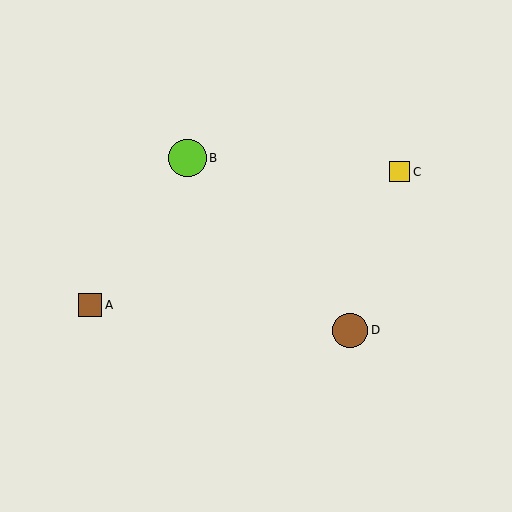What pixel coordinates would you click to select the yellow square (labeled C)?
Click at (400, 172) to select the yellow square C.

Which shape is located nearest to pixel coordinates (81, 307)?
The brown square (labeled A) at (90, 305) is nearest to that location.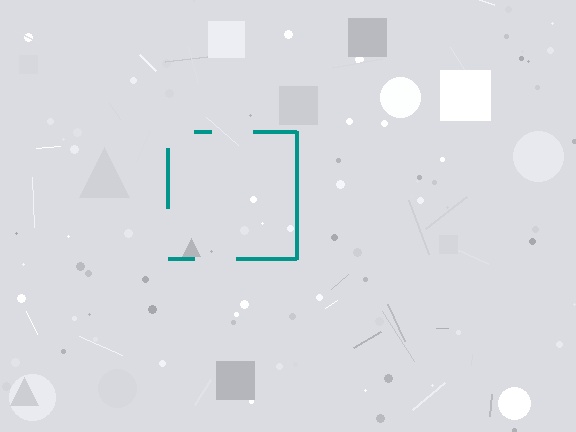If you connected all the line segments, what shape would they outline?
They would outline a square.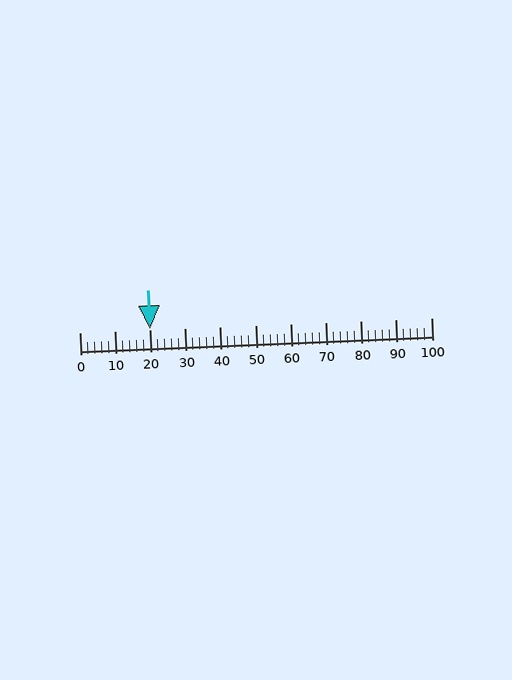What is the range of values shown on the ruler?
The ruler shows values from 0 to 100.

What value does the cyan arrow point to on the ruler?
The cyan arrow points to approximately 20.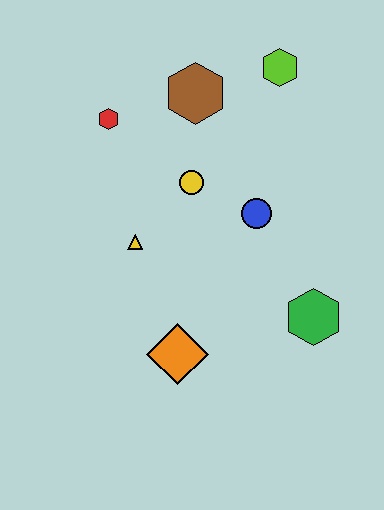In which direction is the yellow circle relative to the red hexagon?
The yellow circle is to the right of the red hexagon.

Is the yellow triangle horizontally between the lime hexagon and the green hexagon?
No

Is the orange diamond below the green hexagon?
Yes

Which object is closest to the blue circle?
The yellow circle is closest to the blue circle.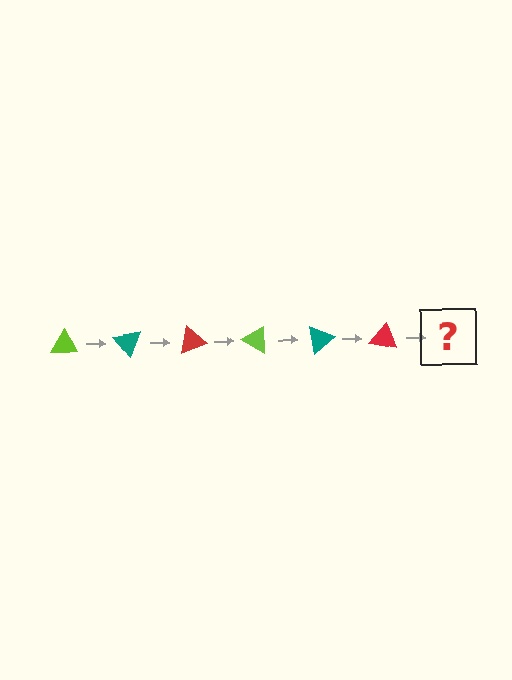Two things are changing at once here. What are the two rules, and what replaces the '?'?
The two rules are that it rotates 50 degrees each step and the color cycles through lime, teal, and red. The '?' should be a lime triangle, rotated 300 degrees from the start.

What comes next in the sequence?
The next element should be a lime triangle, rotated 300 degrees from the start.